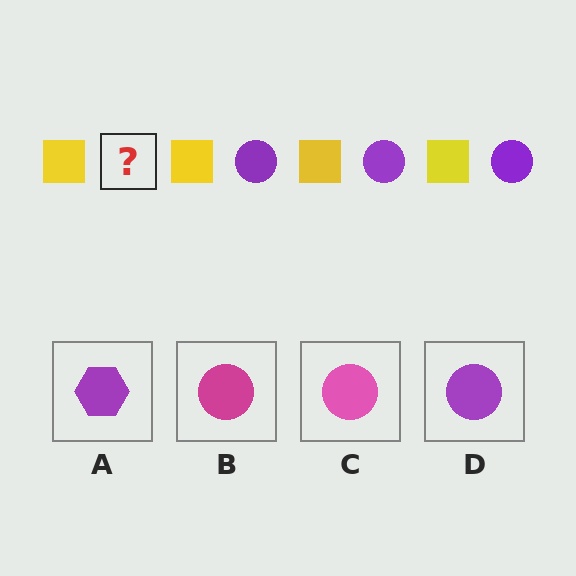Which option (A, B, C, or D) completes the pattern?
D.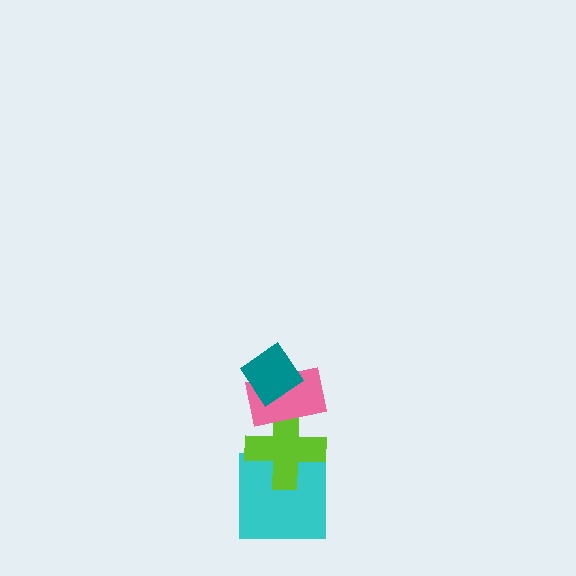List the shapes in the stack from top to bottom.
From top to bottom: the teal diamond, the pink rectangle, the lime cross, the cyan square.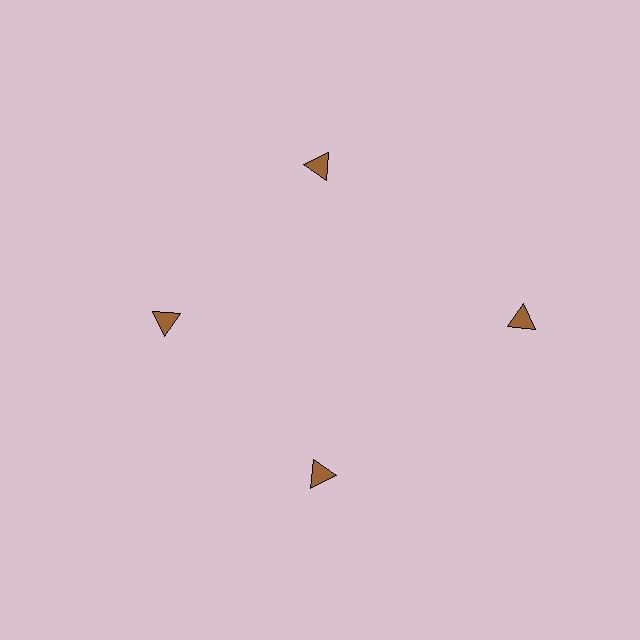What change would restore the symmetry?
The symmetry would be restored by moving it inward, back onto the ring so that all 4 triangles sit at equal angles and equal distance from the center.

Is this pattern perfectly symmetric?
No. The 4 brown triangles are arranged in a ring, but one element near the 3 o'clock position is pushed outward from the center, breaking the 4-fold rotational symmetry.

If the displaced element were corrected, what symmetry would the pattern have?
It would have 4-fold rotational symmetry — the pattern would map onto itself every 90 degrees.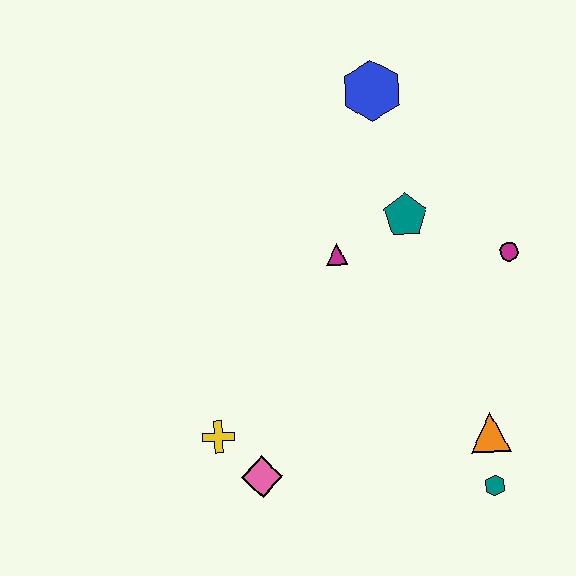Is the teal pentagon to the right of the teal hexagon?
No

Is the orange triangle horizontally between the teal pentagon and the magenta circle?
Yes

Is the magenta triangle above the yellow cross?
Yes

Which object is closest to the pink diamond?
The yellow cross is closest to the pink diamond.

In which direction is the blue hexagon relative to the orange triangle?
The blue hexagon is above the orange triangle.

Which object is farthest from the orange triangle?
The blue hexagon is farthest from the orange triangle.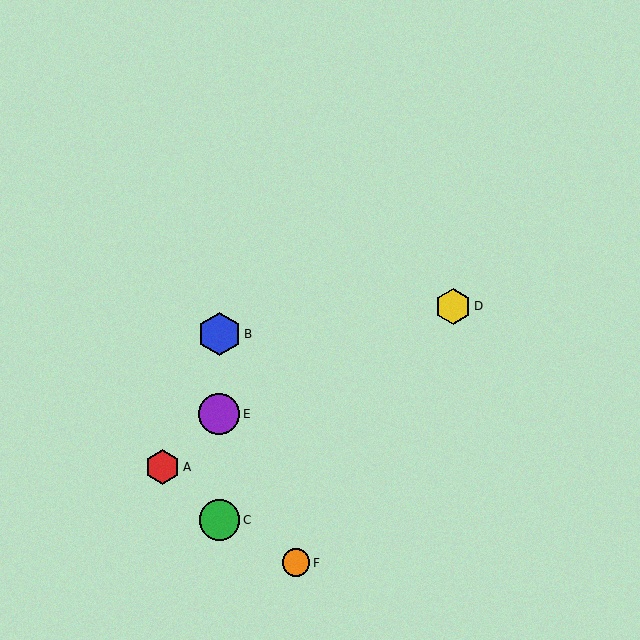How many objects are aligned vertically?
3 objects (B, C, E) are aligned vertically.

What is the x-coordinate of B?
Object B is at x≈219.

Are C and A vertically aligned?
No, C is at x≈219 and A is at x≈163.